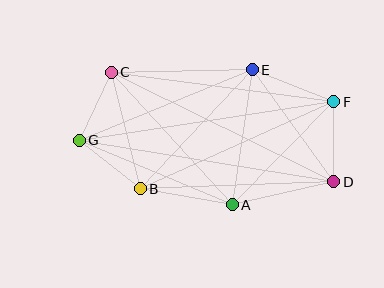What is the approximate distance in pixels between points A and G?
The distance between A and G is approximately 166 pixels.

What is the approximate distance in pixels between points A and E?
The distance between A and E is approximately 136 pixels.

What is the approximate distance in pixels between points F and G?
The distance between F and G is approximately 257 pixels.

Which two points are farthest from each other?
Points D and G are farthest from each other.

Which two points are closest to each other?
Points C and G are closest to each other.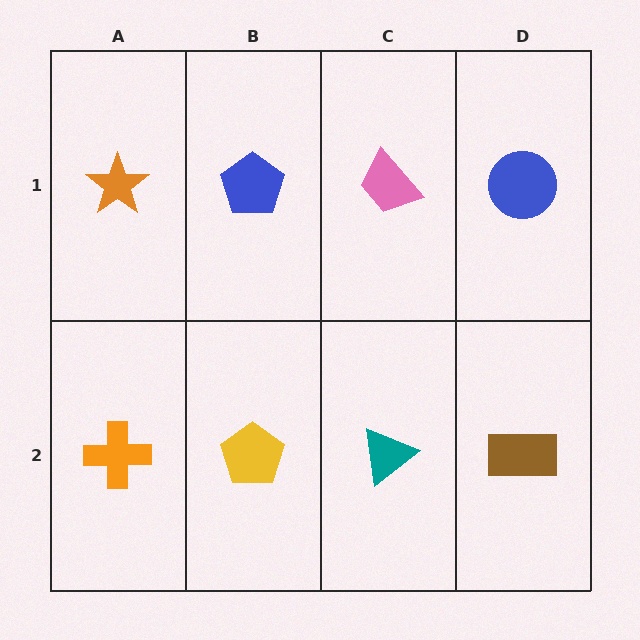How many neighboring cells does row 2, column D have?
2.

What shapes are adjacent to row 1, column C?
A teal triangle (row 2, column C), a blue pentagon (row 1, column B), a blue circle (row 1, column D).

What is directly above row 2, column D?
A blue circle.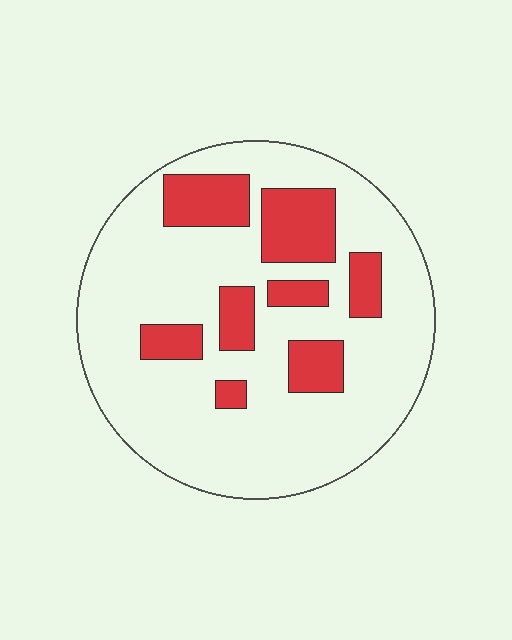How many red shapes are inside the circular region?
8.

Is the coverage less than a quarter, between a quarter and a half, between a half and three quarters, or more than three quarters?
Less than a quarter.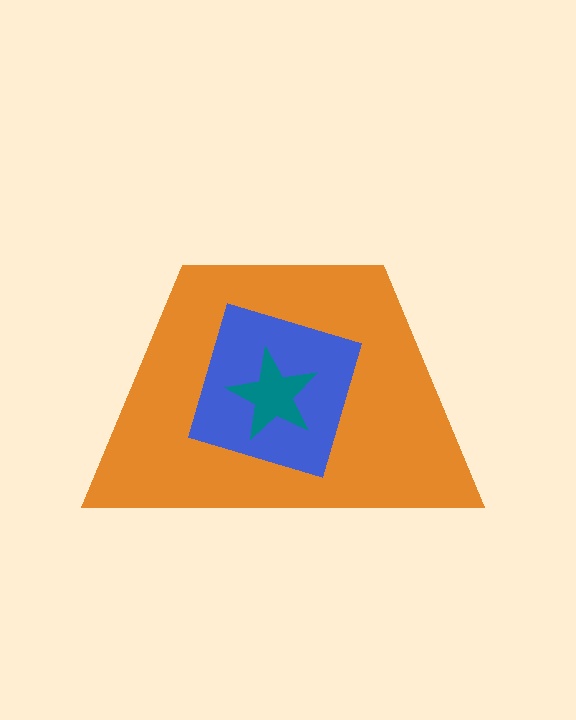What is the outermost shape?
The orange trapezoid.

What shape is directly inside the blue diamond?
The teal star.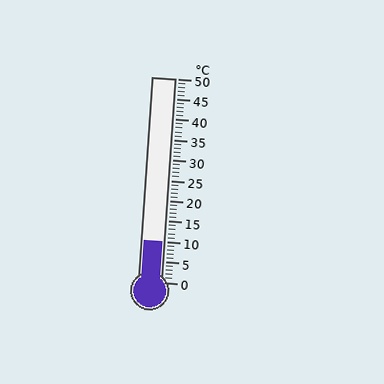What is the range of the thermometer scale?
The thermometer scale ranges from 0°C to 50°C.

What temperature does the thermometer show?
The thermometer shows approximately 10°C.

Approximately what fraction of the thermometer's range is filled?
The thermometer is filled to approximately 20% of its range.